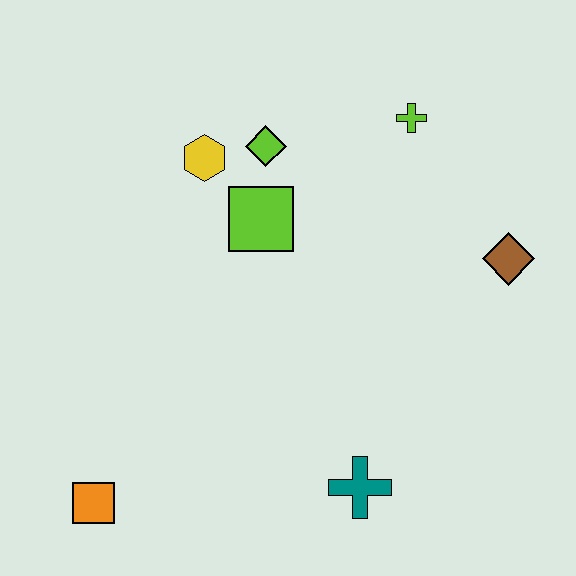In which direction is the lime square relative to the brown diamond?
The lime square is to the left of the brown diamond.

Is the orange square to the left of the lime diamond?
Yes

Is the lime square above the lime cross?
No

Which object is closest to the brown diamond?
The lime cross is closest to the brown diamond.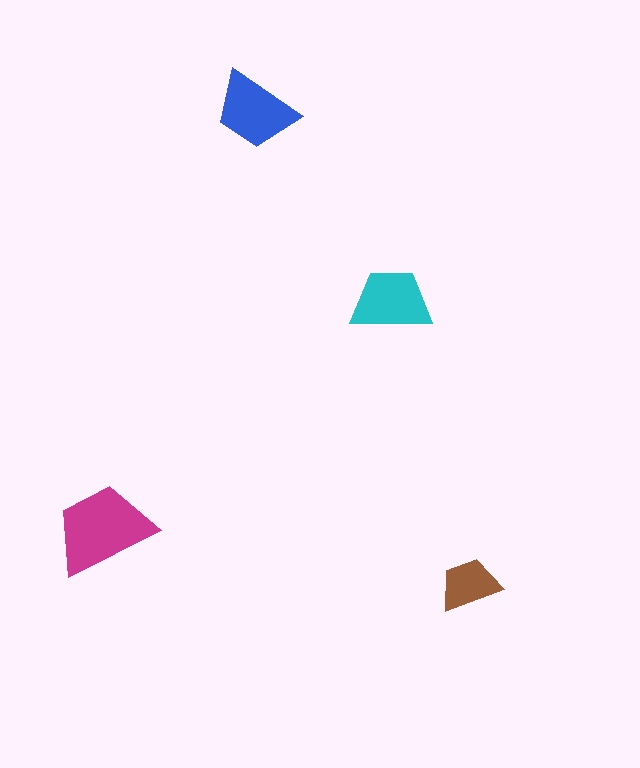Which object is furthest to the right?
The brown trapezoid is rightmost.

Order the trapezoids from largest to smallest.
the magenta one, the blue one, the cyan one, the brown one.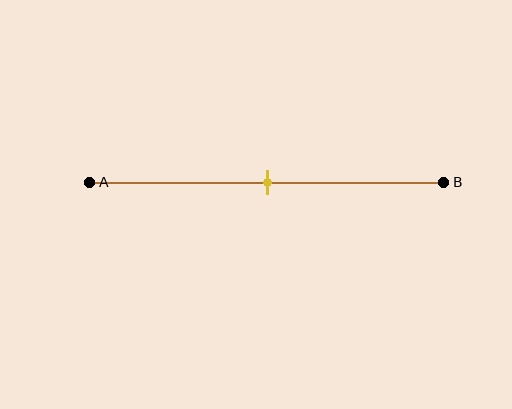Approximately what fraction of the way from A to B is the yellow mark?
The yellow mark is approximately 50% of the way from A to B.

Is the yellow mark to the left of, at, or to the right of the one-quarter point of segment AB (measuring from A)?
The yellow mark is to the right of the one-quarter point of segment AB.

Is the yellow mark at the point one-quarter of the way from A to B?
No, the mark is at about 50% from A, not at the 25% one-quarter point.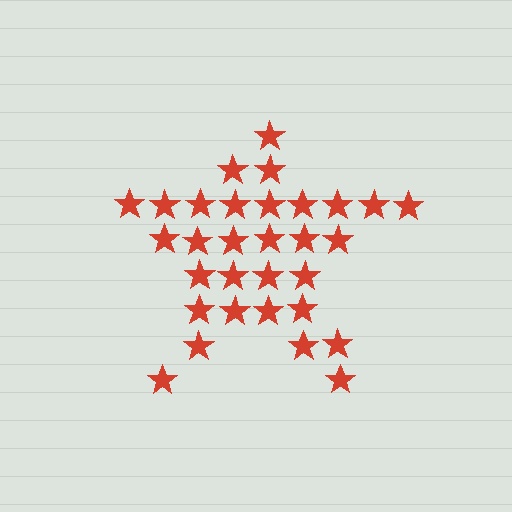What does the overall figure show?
The overall figure shows a star.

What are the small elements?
The small elements are stars.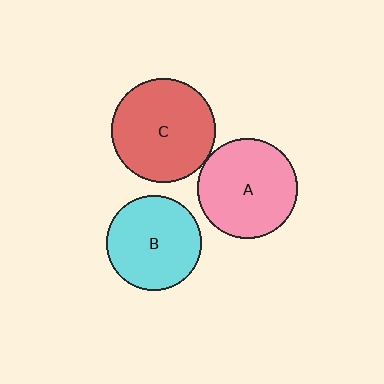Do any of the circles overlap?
No, none of the circles overlap.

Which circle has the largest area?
Circle C (red).